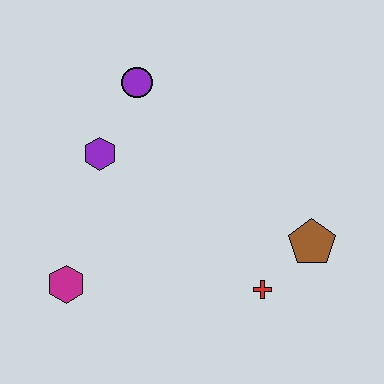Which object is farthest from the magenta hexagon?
The brown pentagon is farthest from the magenta hexagon.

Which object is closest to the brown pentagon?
The red cross is closest to the brown pentagon.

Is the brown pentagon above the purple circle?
No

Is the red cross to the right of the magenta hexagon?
Yes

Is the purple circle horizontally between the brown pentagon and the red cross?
No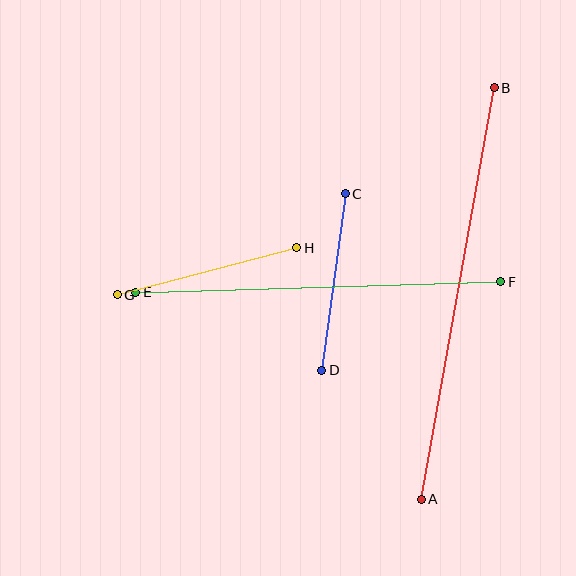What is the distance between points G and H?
The distance is approximately 186 pixels.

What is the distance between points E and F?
The distance is approximately 365 pixels.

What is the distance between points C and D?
The distance is approximately 178 pixels.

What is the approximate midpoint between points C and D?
The midpoint is at approximately (333, 282) pixels.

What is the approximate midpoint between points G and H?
The midpoint is at approximately (207, 271) pixels.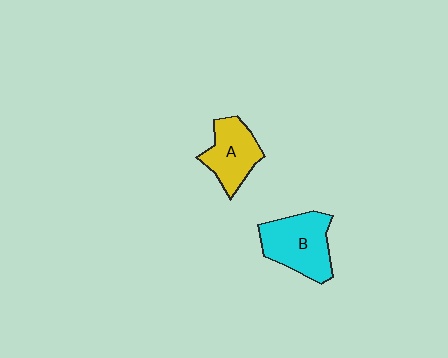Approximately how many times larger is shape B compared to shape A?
Approximately 1.3 times.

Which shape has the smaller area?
Shape A (yellow).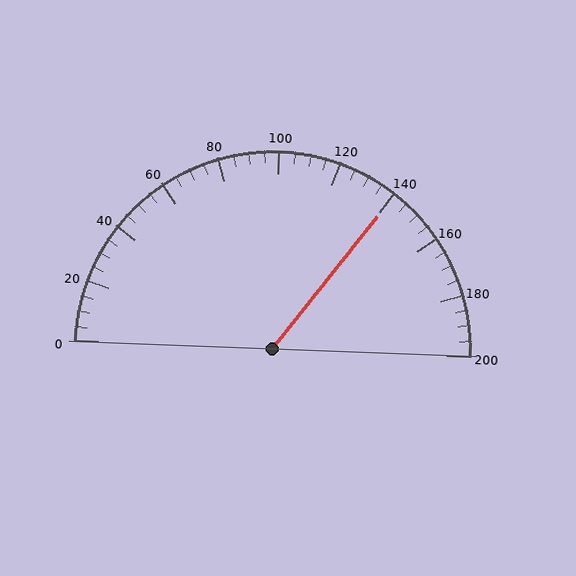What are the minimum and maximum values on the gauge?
The gauge ranges from 0 to 200.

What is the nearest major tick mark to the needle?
The nearest major tick mark is 140.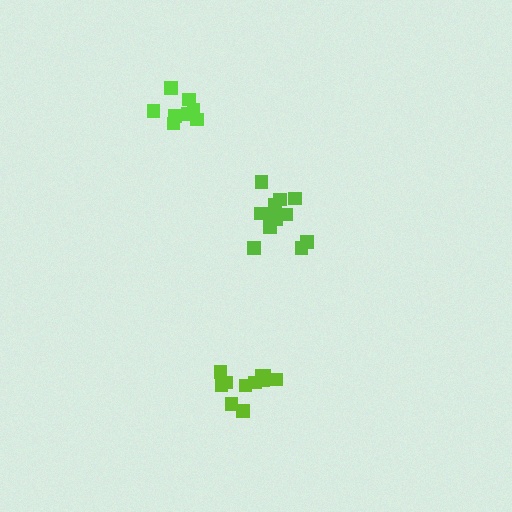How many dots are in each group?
Group 1: 8 dots, Group 2: 11 dots, Group 3: 13 dots (32 total).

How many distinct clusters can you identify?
There are 3 distinct clusters.